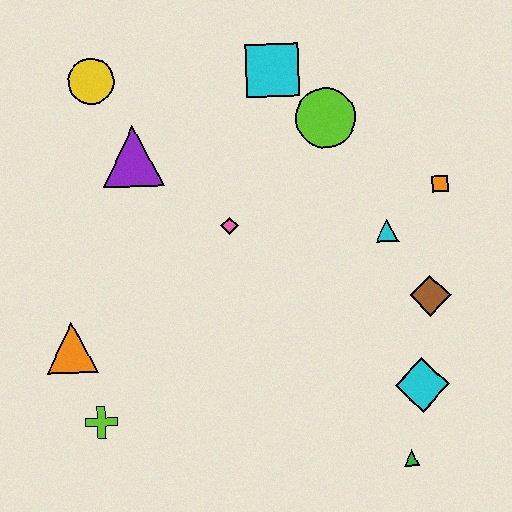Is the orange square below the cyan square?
Yes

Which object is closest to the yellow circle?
The purple triangle is closest to the yellow circle.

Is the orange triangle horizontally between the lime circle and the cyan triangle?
No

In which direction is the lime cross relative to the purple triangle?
The lime cross is below the purple triangle.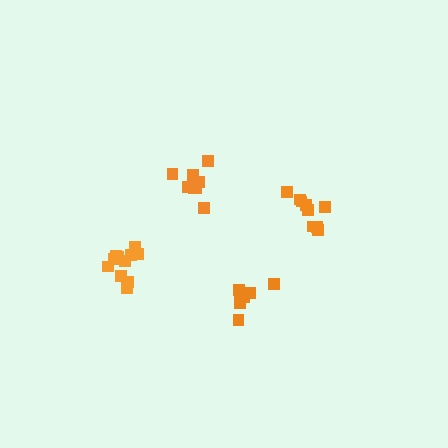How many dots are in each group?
Group 1: 7 dots, Group 2: 12 dots, Group 3: 8 dots, Group 4: 9 dots (36 total).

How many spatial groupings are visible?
There are 4 spatial groupings.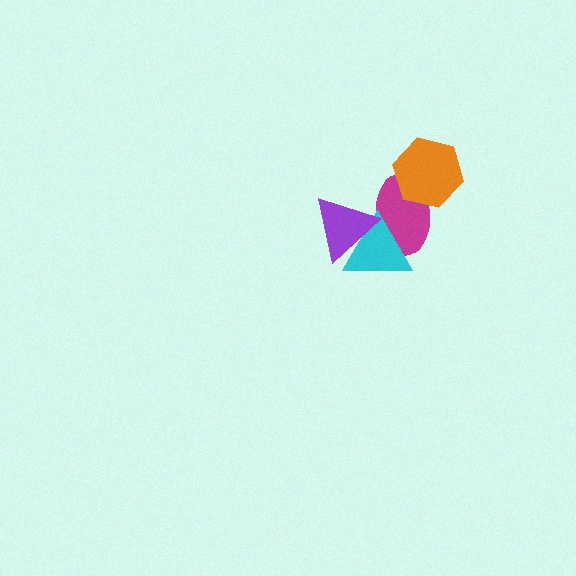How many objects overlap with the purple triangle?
2 objects overlap with the purple triangle.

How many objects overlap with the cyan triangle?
2 objects overlap with the cyan triangle.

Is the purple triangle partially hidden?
No, no other shape covers it.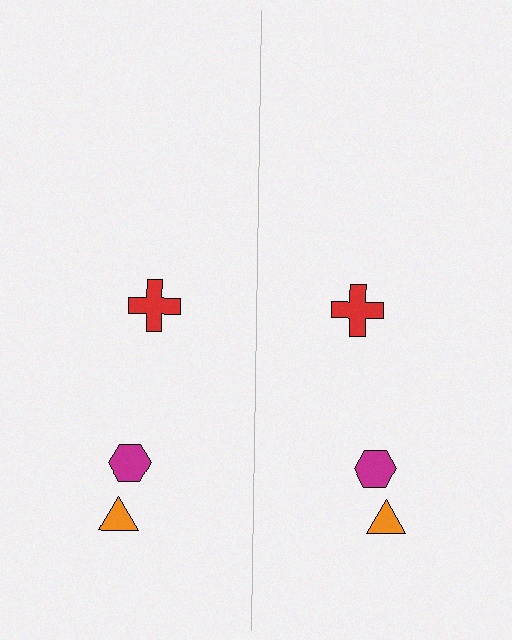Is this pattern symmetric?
Yes, this pattern has bilateral (reflection) symmetry.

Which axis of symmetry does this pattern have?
The pattern has a vertical axis of symmetry running through the center of the image.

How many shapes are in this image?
There are 6 shapes in this image.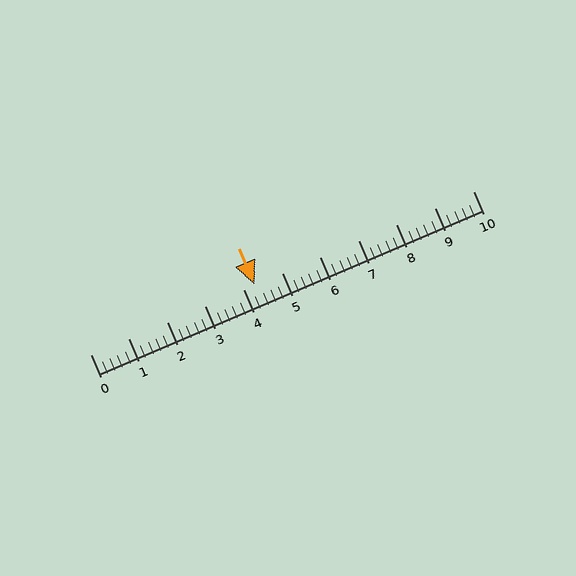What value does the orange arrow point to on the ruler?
The orange arrow points to approximately 4.3.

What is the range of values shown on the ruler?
The ruler shows values from 0 to 10.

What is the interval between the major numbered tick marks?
The major tick marks are spaced 1 units apart.